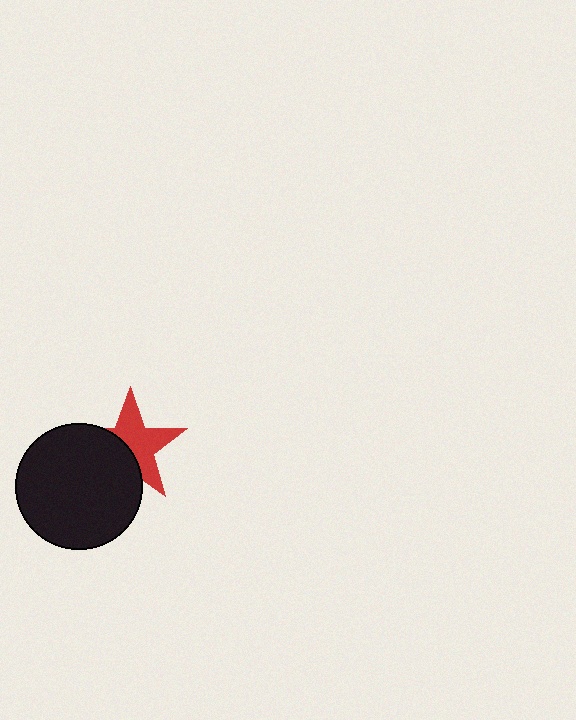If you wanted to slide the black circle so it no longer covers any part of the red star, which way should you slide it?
Slide it toward the lower-left — that is the most direct way to separate the two shapes.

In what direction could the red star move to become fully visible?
The red star could move toward the upper-right. That would shift it out from behind the black circle entirely.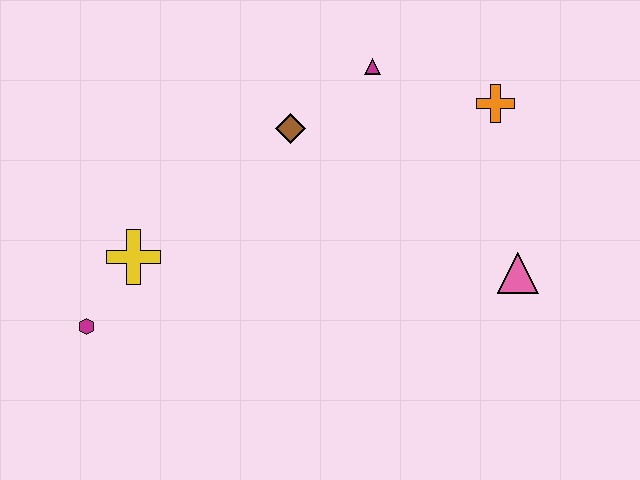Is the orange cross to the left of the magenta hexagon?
No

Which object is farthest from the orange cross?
The magenta hexagon is farthest from the orange cross.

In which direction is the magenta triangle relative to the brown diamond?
The magenta triangle is to the right of the brown diamond.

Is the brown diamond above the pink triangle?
Yes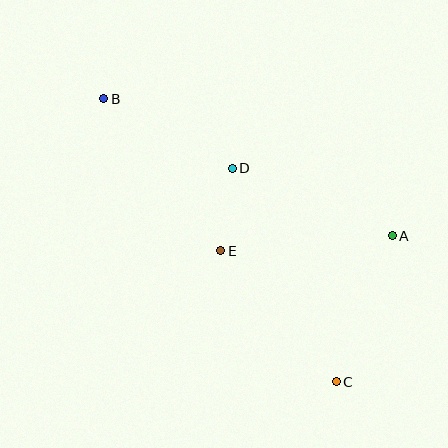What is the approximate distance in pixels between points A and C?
The distance between A and C is approximately 156 pixels.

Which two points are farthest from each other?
Points B and C are farthest from each other.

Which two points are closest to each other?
Points D and E are closest to each other.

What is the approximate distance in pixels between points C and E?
The distance between C and E is approximately 175 pixels.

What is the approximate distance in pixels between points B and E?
The distance between B and E is approximately 191 pixels.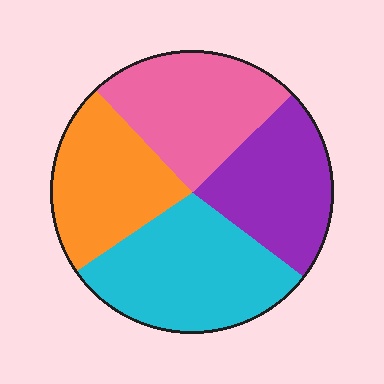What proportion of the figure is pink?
Pink covers about 25% of the figure.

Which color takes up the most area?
Cyan, at roughly 30%.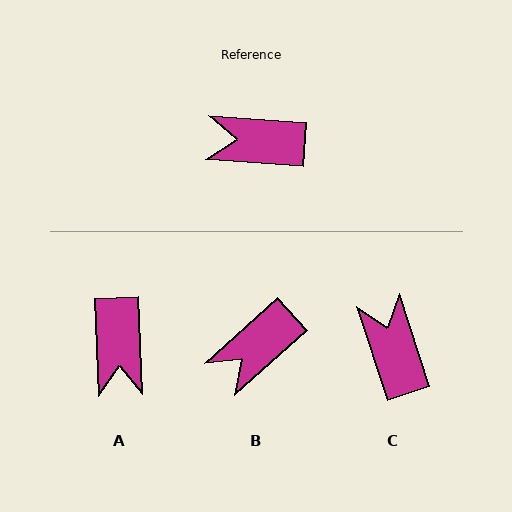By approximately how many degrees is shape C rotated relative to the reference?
Approximately 68 degrees clockwise.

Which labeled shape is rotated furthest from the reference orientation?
A, about 97 degrees away.